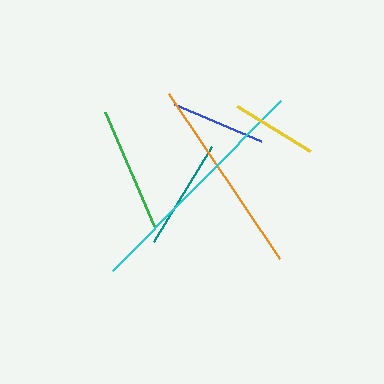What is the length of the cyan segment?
The cyan segment is approximately 239 pixels long.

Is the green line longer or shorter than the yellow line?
The green line is longer than the yellow line.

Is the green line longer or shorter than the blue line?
The green line is longer than the blue line.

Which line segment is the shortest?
The yellow line is the shortest at approximately 85 pixels.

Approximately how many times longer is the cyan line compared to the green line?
The cyan line is approximately 1.9 times the length of the green line.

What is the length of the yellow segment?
The yellow segment is approximately 85 pixels long.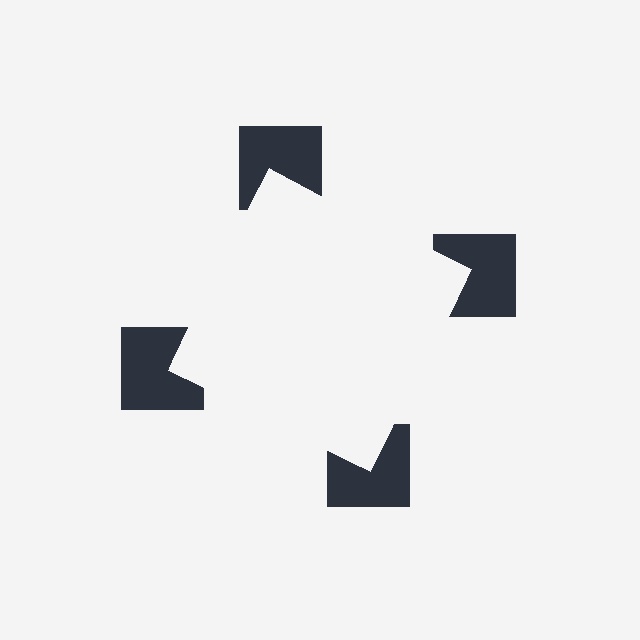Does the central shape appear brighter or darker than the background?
It typically appears slightly brighter than the background, even though no actual brightness change is drawn.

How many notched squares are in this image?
There are 4 — one at each vertex of the illusory square.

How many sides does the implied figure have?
4 sides.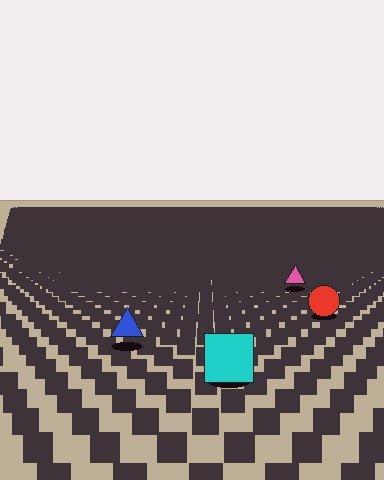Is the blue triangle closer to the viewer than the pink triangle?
Yes. The blue triangle is closer — you can tell from the texture gradient: the ground texture is coarser near it.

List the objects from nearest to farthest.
From nearest to farthest: the cyan square, the blue triangle, the red circle, the pink triangle.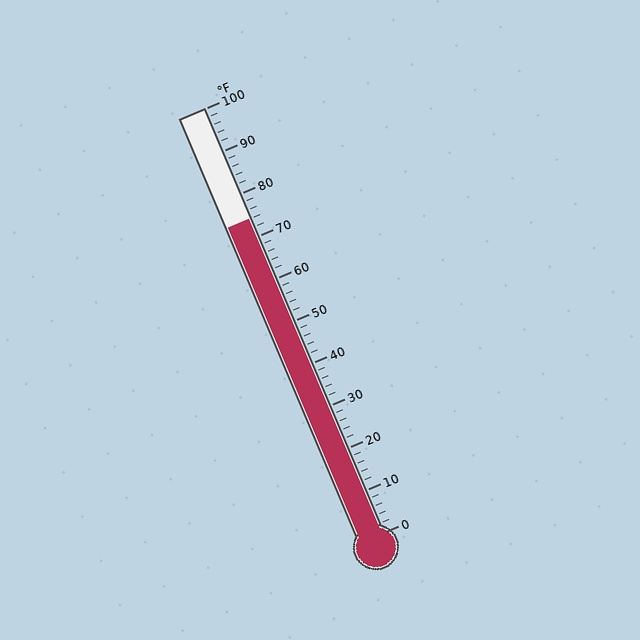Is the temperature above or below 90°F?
The temperature is below 90°F.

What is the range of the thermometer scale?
The thermometer scale ranges from 0°F to 100°F.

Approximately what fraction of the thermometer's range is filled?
The thermometer is filled to approximately 75% of its range.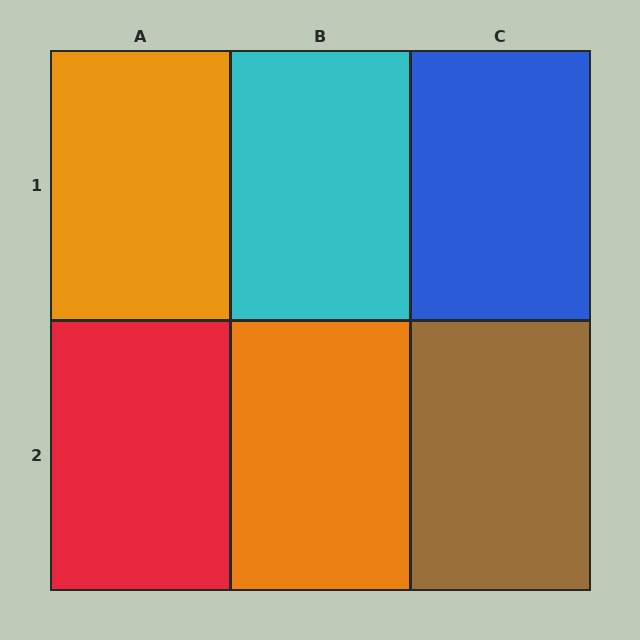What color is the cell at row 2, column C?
Brown.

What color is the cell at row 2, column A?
Red.